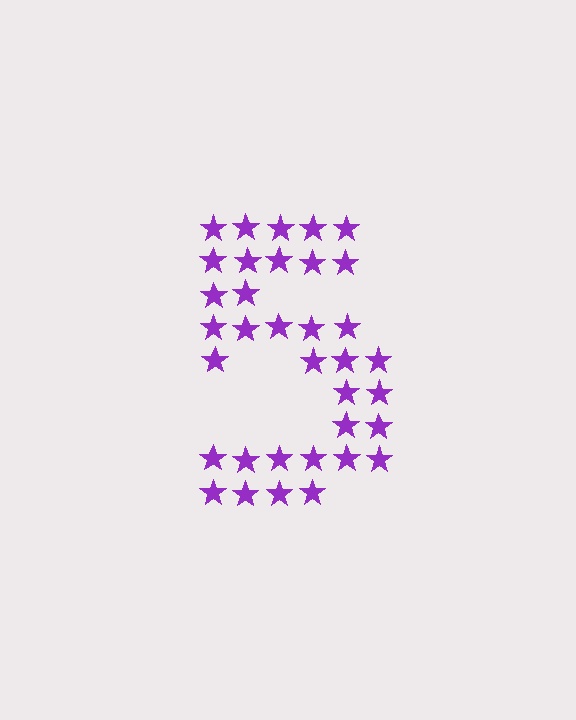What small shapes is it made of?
It is made of small stars.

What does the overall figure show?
The overall figure shows the digit 5.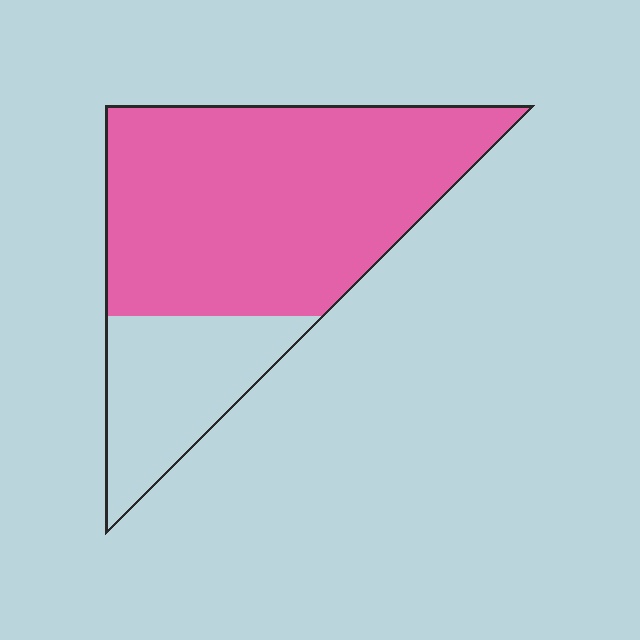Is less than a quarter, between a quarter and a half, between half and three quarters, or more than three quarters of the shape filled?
Between half and three quarters.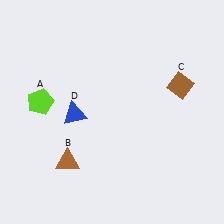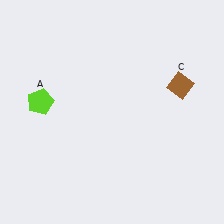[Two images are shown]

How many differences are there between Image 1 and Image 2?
There are 2 differences between the two images.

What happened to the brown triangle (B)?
The brown triangle (B) was removed in Image 2. It was in the bottom-left area of Image 1.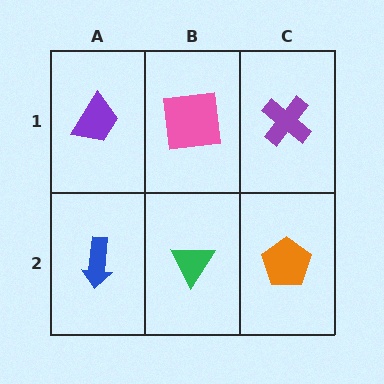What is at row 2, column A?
A blue arrow.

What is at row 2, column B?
A green triangle.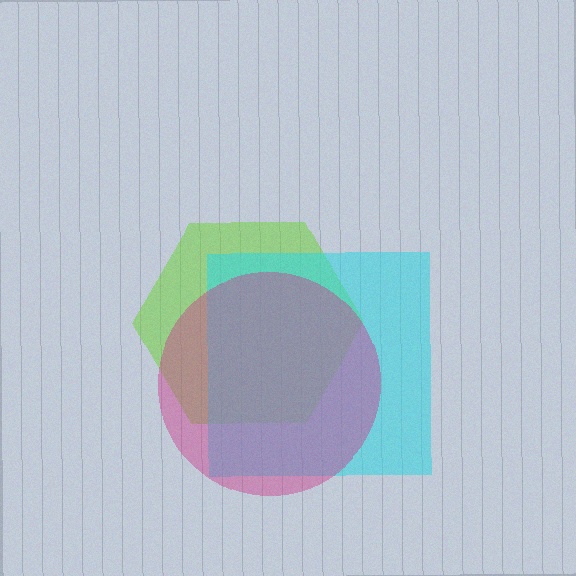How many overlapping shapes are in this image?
There are 3 overlapping shapes in the image.